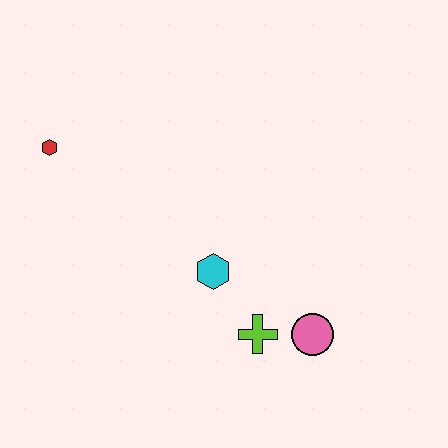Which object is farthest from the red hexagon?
The pink circle is farthest from the red hexagon.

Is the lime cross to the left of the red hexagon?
No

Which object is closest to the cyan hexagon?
The lime cross is closest to the cyan hexagon.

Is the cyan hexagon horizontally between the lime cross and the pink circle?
No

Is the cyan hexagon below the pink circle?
No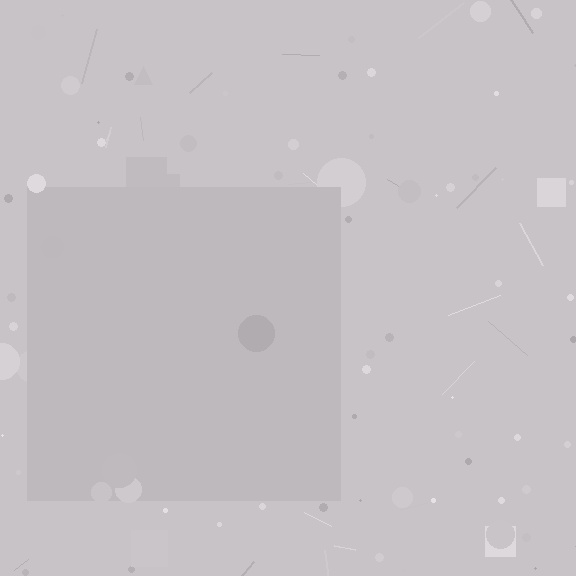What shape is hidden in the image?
A square is hidden in the image.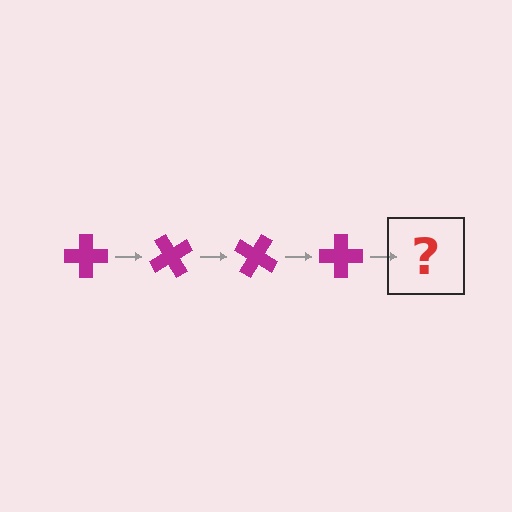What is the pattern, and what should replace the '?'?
The pattern is that the cross rotates 60 degrees each step. The '?' should be a magenta cross rotated 240 degrees.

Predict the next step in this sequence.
The next step is a magenta cross rotated 240 degrees.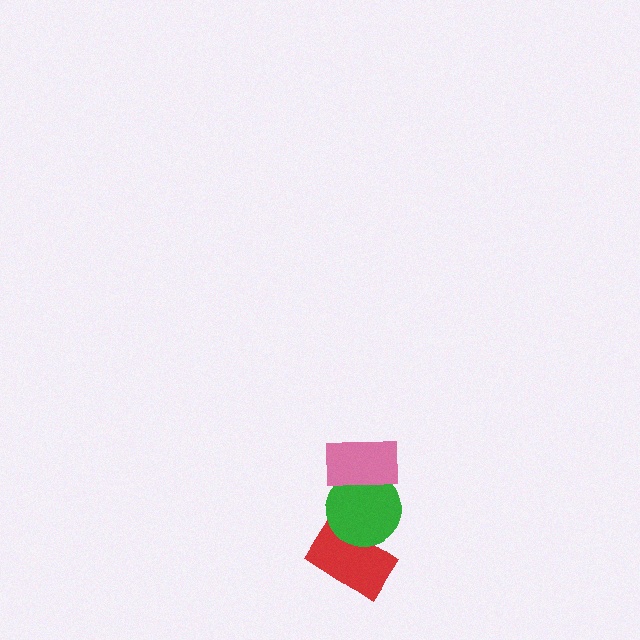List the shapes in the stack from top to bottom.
From top to bottom: the pink rectangle, the green circle, the red rectangle.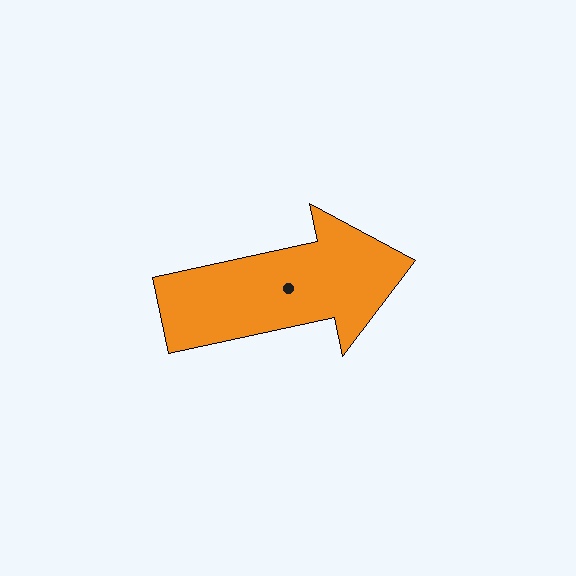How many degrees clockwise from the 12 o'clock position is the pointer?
Approximately 78 degrees.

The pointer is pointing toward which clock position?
Roughly 3 o'clock.